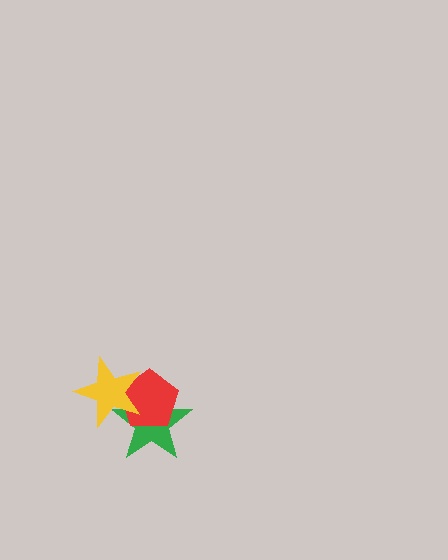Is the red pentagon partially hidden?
Yes, it is partially covered by another shape.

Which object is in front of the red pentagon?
The yellow star is in front of the red pentagon.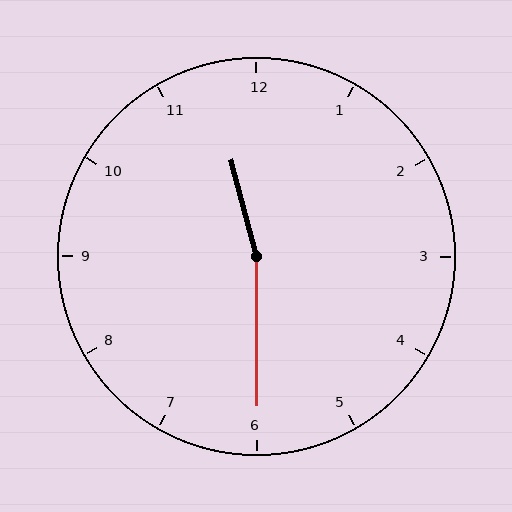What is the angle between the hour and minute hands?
Approximately 165 degrees.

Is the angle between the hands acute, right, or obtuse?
It is obtuse.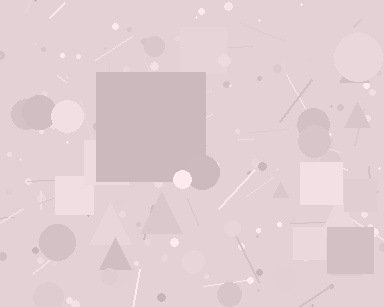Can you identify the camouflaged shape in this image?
The camouflaged shape is a square.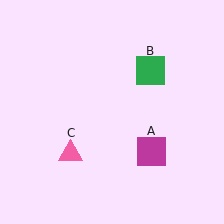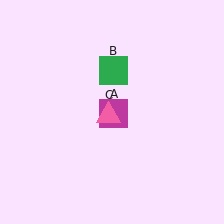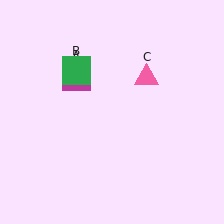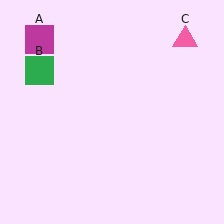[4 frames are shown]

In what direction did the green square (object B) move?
The green square (object B) moved left.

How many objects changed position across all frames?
3 objects changed position: magenta square (object A), green square (object B), pink triangle (object C).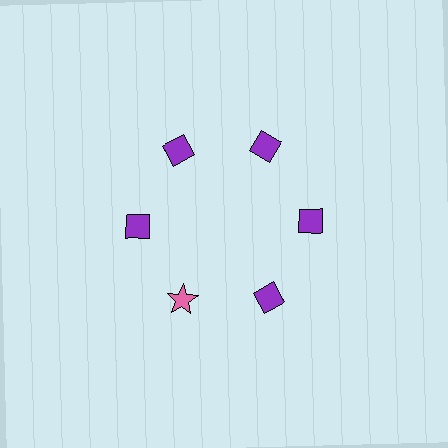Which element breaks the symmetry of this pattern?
The pink star at roughly the 7 o'clock position breaks the symmetry. All other shapes are purple diamonds.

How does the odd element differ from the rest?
It differs in both color (pink instead of purple) and shape (star instead of diamond).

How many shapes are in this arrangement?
There are 6 shapes arranged in a ring pattern.